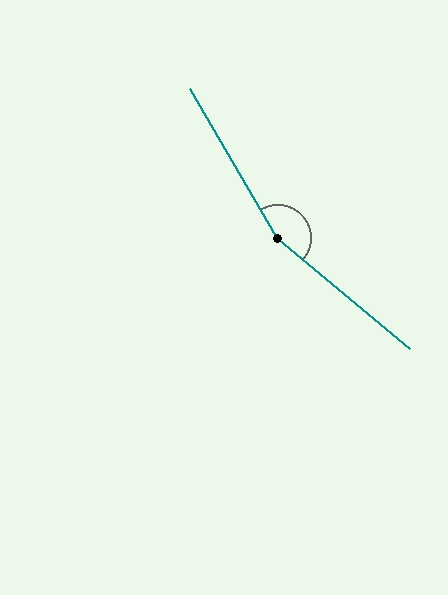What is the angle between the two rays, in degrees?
Approximately 160 degrees.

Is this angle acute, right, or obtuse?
It is obtuse.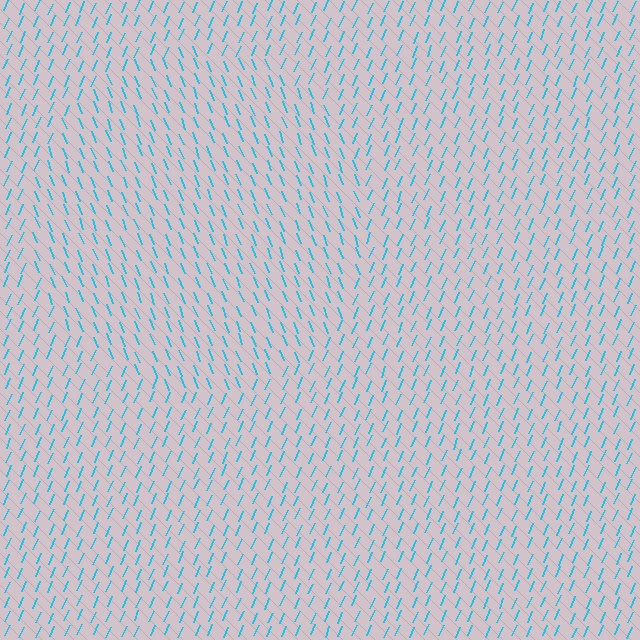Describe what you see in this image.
The image is filled with small cyan line segments. A circle region in the image has lines oriented differently from the surrounding lines, creating a visible texture boundary.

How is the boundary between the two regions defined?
The boundary is defined purely by a change in line orientation (approximately 45 degrees difference). All lines are the same color and thickness.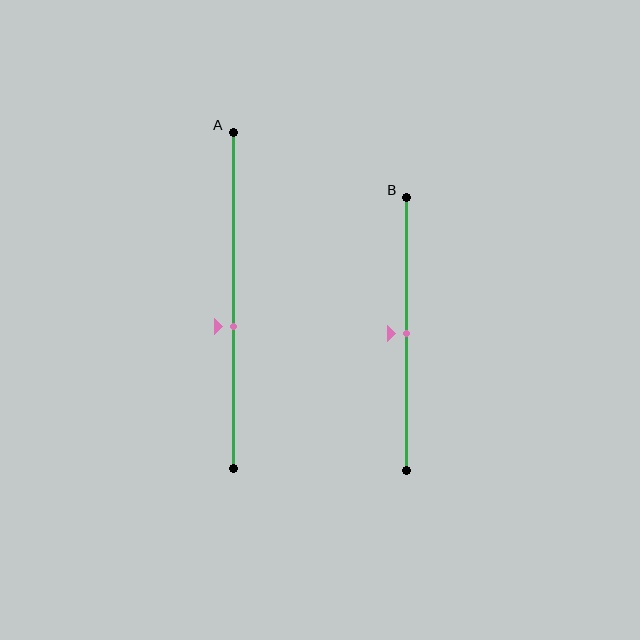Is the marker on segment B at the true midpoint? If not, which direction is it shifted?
Yes, the marker on segment B is at the true midpoint.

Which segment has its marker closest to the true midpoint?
Segment B has its marker closest to the true midpoint.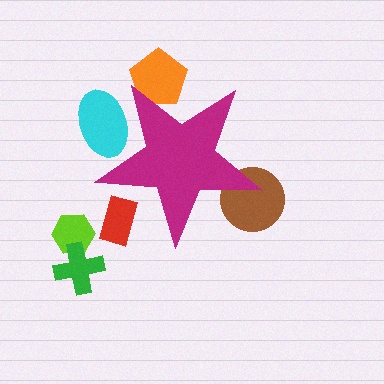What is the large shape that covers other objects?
A magenta star.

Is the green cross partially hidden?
No, the green cross is fully visible.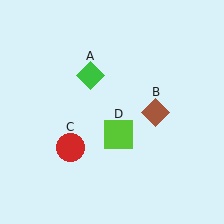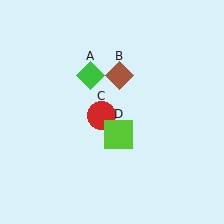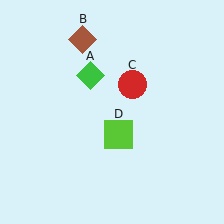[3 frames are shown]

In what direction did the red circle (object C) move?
The red circle (object C) moved up and to the right.